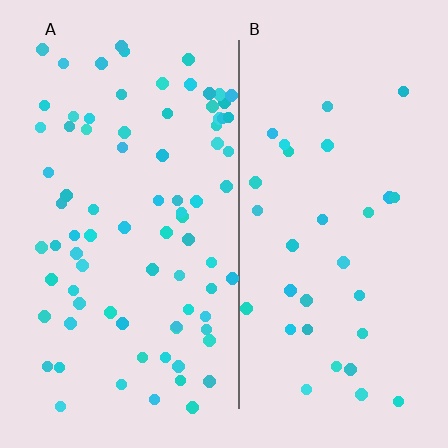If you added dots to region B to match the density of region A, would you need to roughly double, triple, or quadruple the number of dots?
Approximately triple.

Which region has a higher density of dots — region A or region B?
A (the left).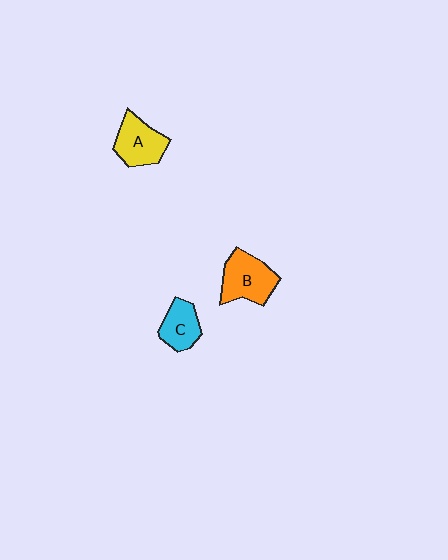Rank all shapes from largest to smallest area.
From largest to smallest: B (orange), A (yellow), C (cyan).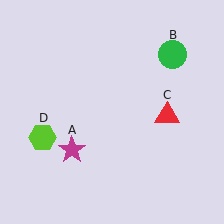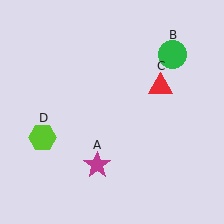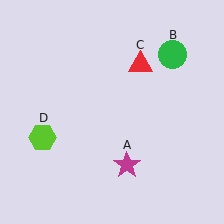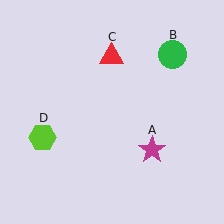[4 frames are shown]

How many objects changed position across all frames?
2 objects changed position: magenta star (object A), red triangle (object C).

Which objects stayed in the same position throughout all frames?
Green circle (object B) and lime hexagon (object D) remained stationary.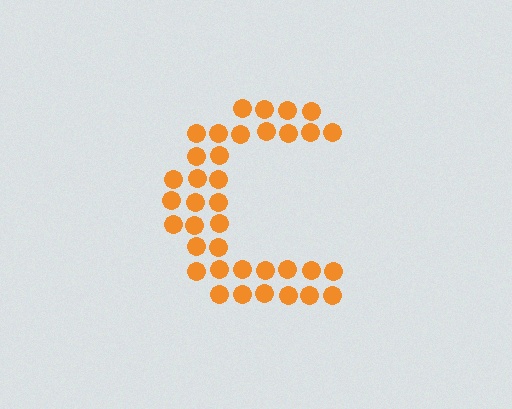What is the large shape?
The large shape is the letter C.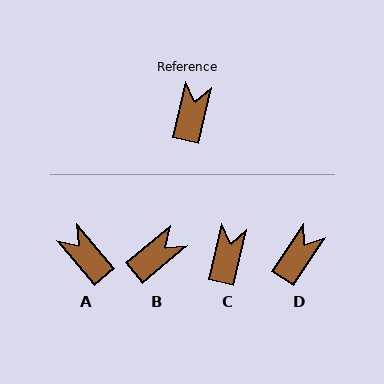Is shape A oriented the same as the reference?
No, it is off by about 53 degrees.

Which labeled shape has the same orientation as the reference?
C.